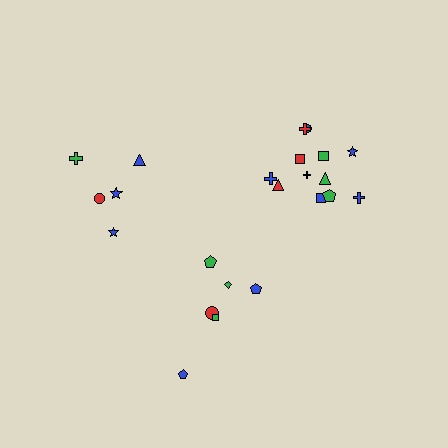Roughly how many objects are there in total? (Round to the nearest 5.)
Roughly 25 objects in total.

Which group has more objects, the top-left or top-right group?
The top-right group.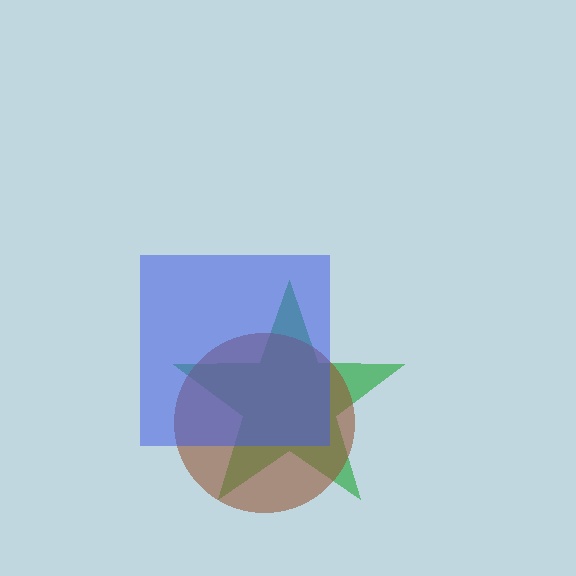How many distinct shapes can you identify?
There are 3 distinct shapes: a green star, a brown circle, a blue square.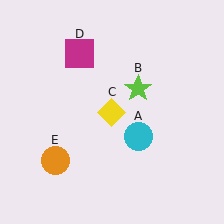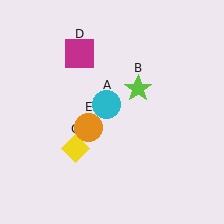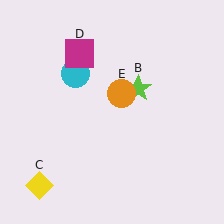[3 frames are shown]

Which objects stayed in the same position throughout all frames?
Lime star (object B) and magenta square (object D) remained stationary.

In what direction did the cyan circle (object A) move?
The cyan circle (object A) moved up and to the left.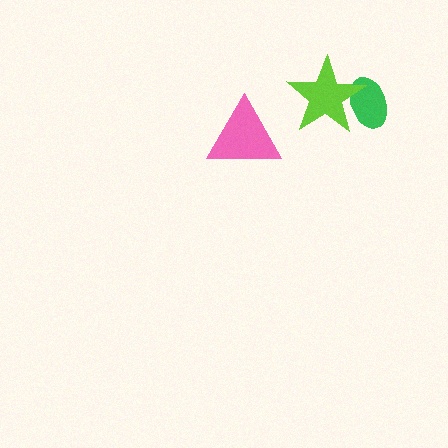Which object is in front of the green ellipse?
The lime star is in front of the green ellipse.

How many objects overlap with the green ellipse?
1 object overlaps with the green ellipse.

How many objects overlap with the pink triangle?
0 objects overlap with the pink triangle.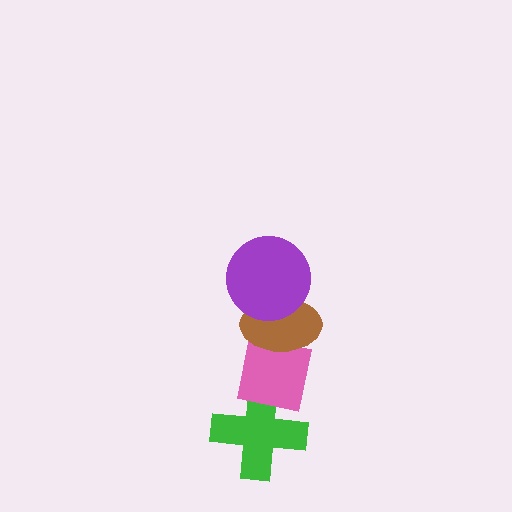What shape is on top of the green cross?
The pink square is on top of the green cross.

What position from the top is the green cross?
The green cross is 4th from the top.